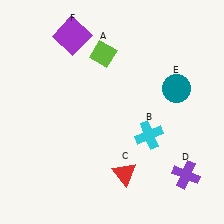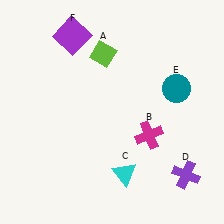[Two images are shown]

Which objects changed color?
B changed from cyan to magenta. C changed from red to cyan.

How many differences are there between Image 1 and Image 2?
There are 2 differences between the two images.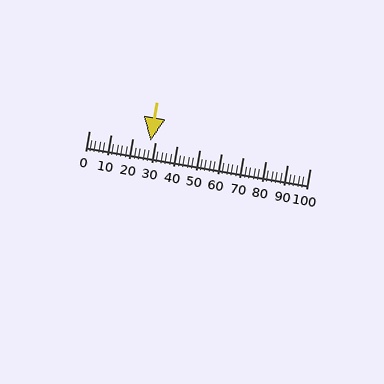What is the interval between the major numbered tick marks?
The major tick marks are spaced 10 units apart.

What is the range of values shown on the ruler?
The ruler shows values from 0 to 100.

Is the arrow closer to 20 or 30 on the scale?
The arrow is closer to 30.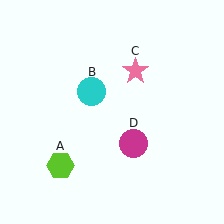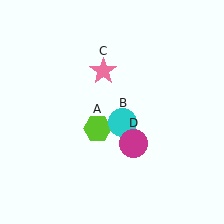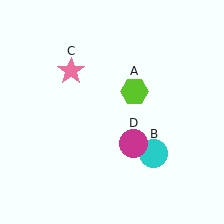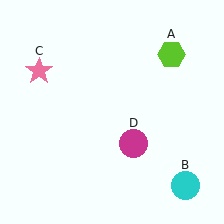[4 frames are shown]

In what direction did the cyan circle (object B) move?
The cyan circle (object B) moved down and to the right.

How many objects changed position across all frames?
3 objects changed position: lime hexagon (object A), cyan circle (object B), pink star (object C).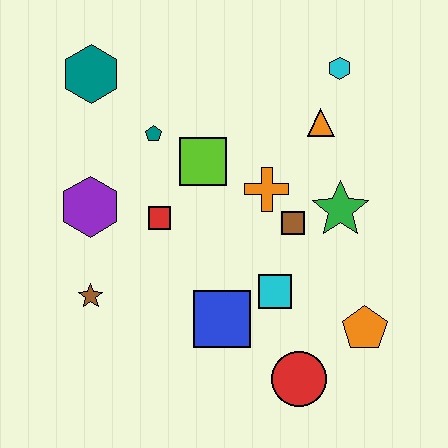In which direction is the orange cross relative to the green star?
The orange cross is to the left of the green star.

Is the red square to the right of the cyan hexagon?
No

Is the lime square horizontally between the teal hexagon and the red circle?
Yes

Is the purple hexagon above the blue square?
Yes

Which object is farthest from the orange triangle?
The brown star is farthest from the orange triangle.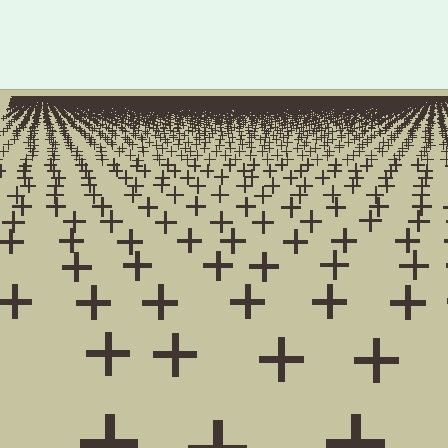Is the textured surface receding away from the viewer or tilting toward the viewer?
The surface is receding away from the viewer. Texture elements get smaller and denser toward the top.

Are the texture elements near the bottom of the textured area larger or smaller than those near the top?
Larger. Near the bottom, elements are closer to the viewer and appear at a bigger on-screen size.